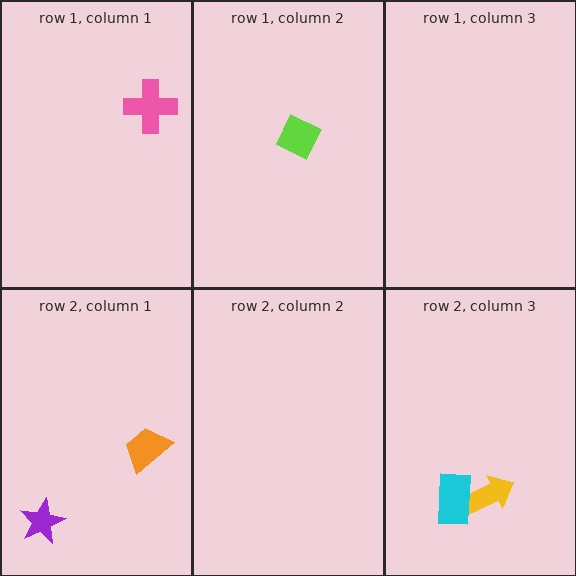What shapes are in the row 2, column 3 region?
The yellow arrow, the cyan rectangle.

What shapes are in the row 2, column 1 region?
The orange trapezoid, the purple star.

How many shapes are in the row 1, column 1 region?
1.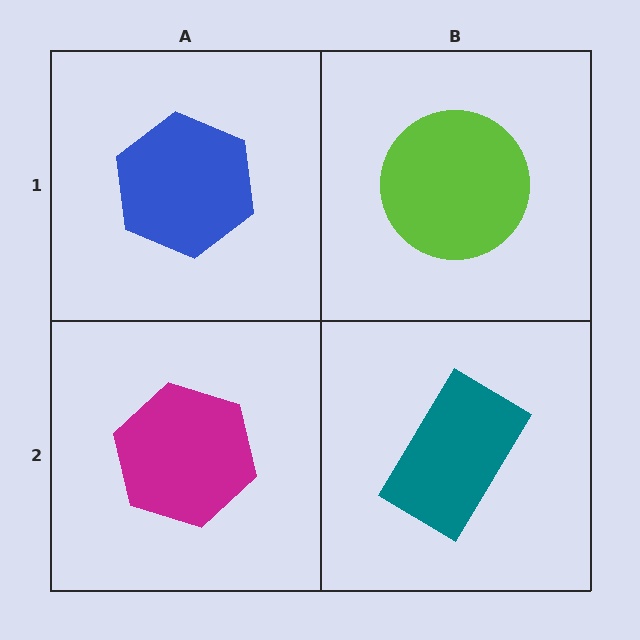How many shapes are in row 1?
2 shapes.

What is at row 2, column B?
A teal rectangle.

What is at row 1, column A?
A blue hexagon.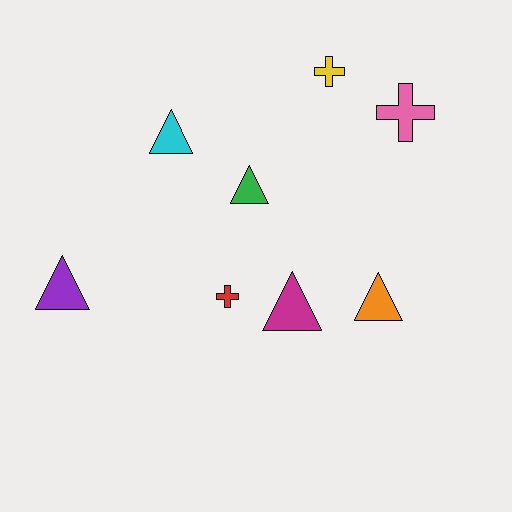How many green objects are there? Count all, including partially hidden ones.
There is 1 green object.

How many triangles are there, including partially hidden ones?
There are 5 triangles.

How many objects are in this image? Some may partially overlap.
There are 8 objects.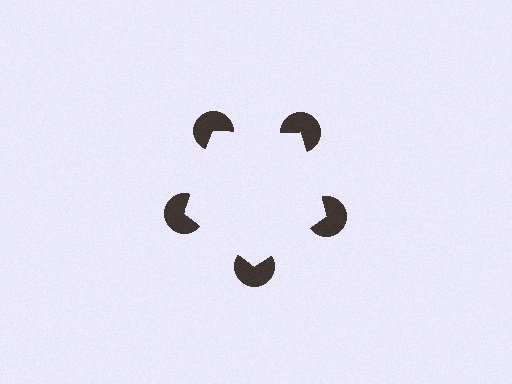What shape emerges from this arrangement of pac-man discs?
An illusory pentagon — its edges are inferred from the aligned wedge cuts in the pac-man discs, not physically drawn.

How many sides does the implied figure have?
5 sides.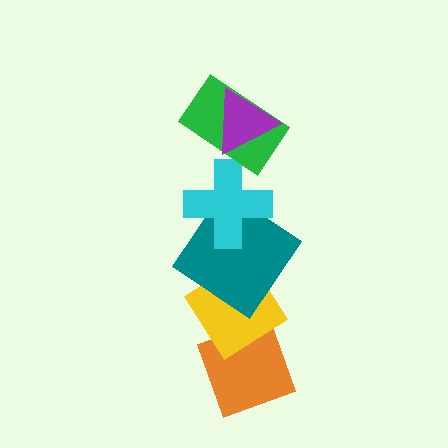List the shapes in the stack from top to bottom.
From top to bottom: the purple triangle, the green rectangle, the cyan cross, the teal diamond, the yellow diamond, the orange diamond.